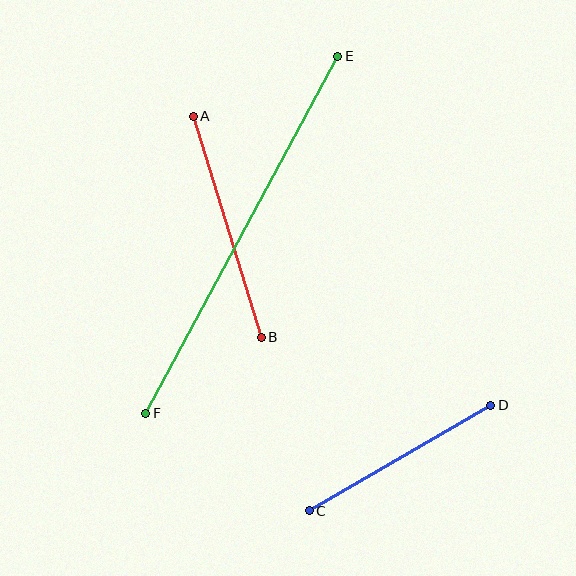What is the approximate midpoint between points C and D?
The midpoint is at approximately (400, 458) pixels.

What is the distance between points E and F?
The distance is approximately 405 pixels.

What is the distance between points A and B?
The distance is approximately 231 pixels.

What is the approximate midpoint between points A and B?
The midpoint is at approximately (227, 227) pixels.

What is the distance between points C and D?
The distance is approximately 210 pixels.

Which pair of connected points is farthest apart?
Points E and F are farthest apart.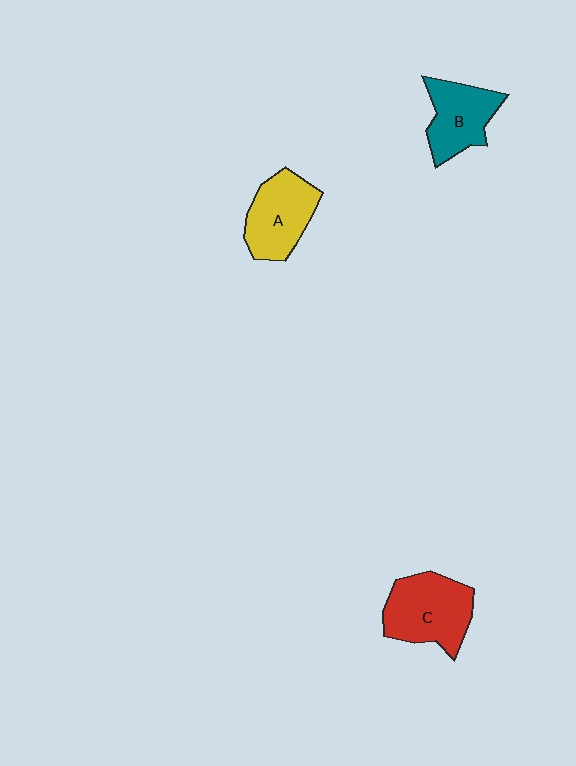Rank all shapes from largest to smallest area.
From largest to smallest: C (red), A (yellow), B (teal).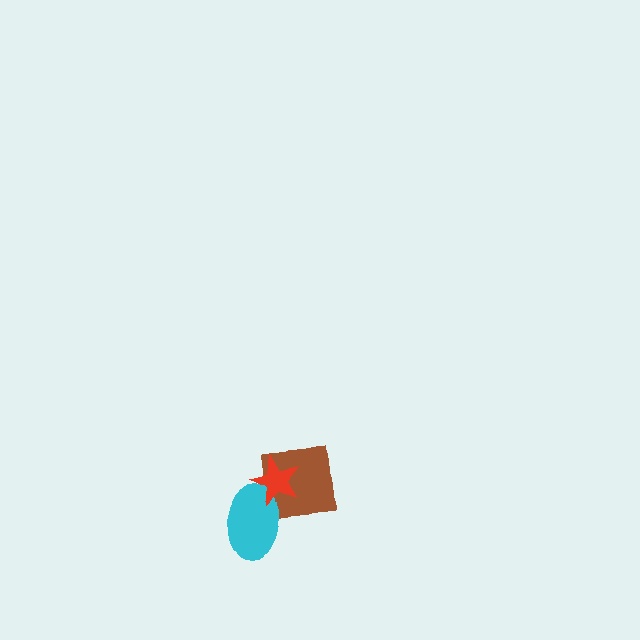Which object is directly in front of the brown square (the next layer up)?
The cyan ellipse is directly in front of the brown square.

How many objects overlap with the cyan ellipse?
2 objects overlap with the cyan ellipse.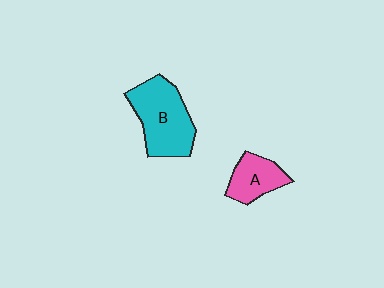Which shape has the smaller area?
Shape A (pink).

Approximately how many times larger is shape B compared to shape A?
Approximately 1.8 times.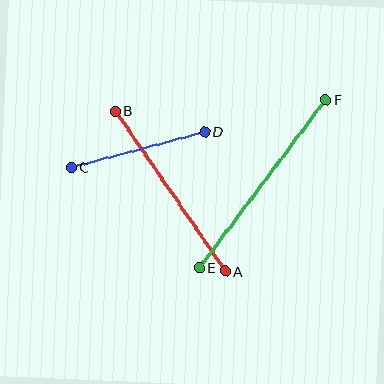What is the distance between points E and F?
The distance is approximately 210 pixels.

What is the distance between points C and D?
The distance is approximately 138 pixels.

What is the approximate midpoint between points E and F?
The midpoint is at approximately (262, 184) pixels.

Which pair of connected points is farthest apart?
Points E and F are farthest apart.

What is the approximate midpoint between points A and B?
The midpoint is at approximately (170, 191) pixels.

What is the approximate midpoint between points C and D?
The midpoint is at approximately (138, 150) pixels.